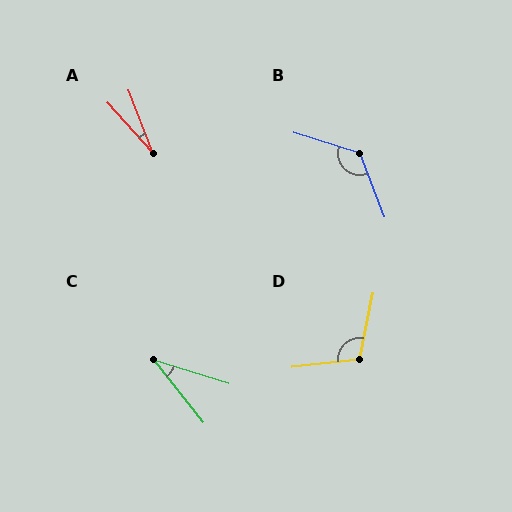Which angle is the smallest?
A, at approximately 21 degrees.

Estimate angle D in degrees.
Approximately 108 degrees.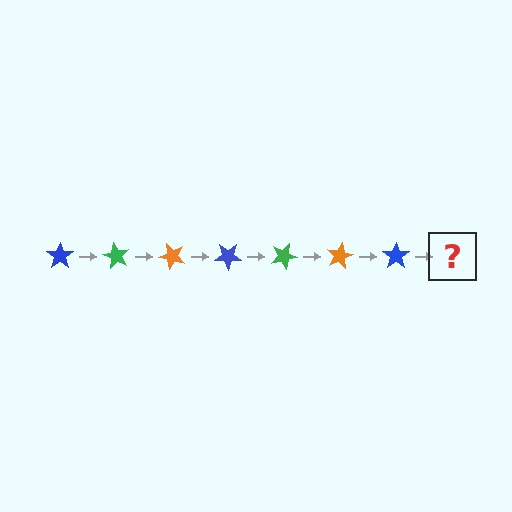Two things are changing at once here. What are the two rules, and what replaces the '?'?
The two rules are that it rotates 60 degrees each step and the color cycles through blue, green, and orange. The '?' should be a green star, rotated 420 degrees from the start.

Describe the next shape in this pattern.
It should be a green star, rotated 420 degrees from the start.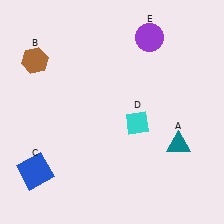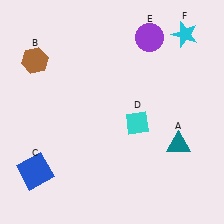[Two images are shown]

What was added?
A cyan star (F) was added in Image 2.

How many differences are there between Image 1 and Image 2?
There is 1 difference between the two images.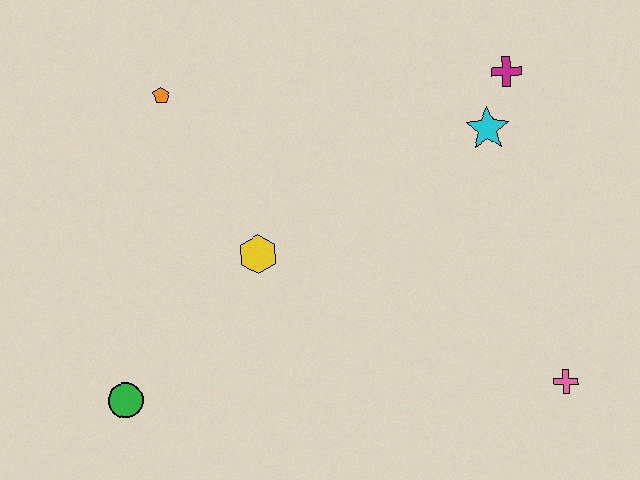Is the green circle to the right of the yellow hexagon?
No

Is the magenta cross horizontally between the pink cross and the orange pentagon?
Yes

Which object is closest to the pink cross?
The cyan star is closest to the pink cross.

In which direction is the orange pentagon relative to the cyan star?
The orange pentagon is to the left of the cyan star.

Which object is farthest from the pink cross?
The orange pentagon is farthest from the pink cross.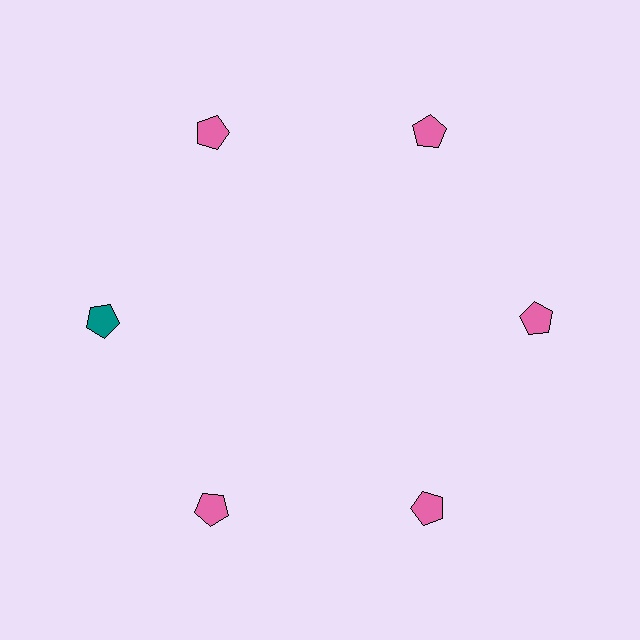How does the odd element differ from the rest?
It has a different color: teal instead of pink.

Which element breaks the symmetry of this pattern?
The teal pentagon at roughly the 9 o'clock position breaks the symmetry. All other shapes are pink pentagons.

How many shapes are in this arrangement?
There are 6 shapes arranged in a ring pattern.